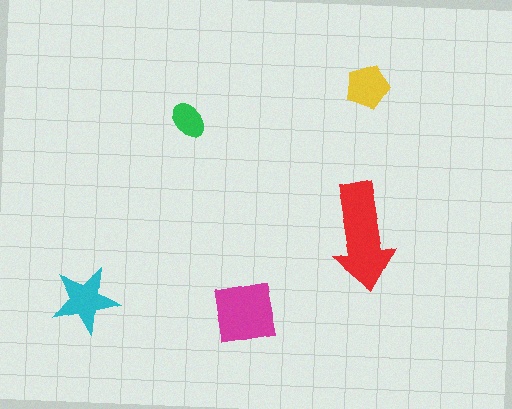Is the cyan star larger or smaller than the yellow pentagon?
Larger.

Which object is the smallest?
The green ellipse.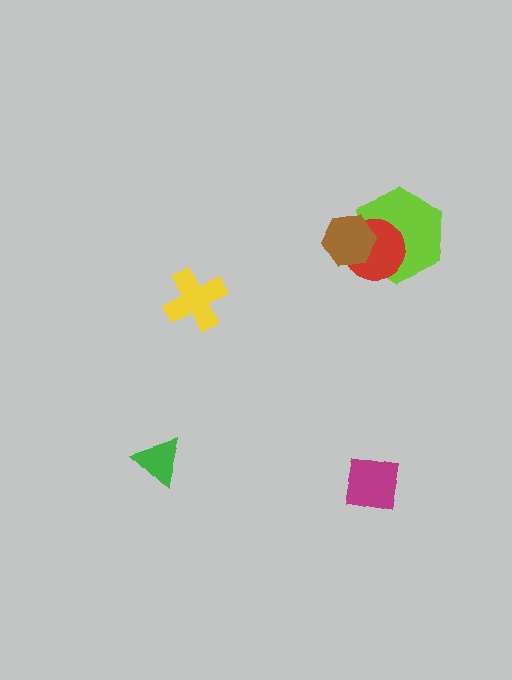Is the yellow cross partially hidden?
No, no other shape covers it.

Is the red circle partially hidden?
Yes, it is partially covered by another shape.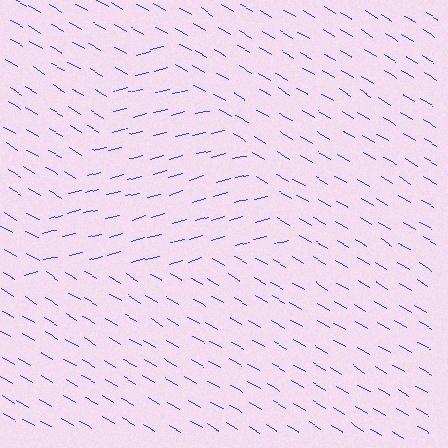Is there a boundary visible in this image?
Yes, there is a texture boundary formed by a change in line orientation.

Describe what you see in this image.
The image is filled with small blue line segments. A triangle region in the image has lines oriented differently from the surrounding lines, creating a visible texture boundary.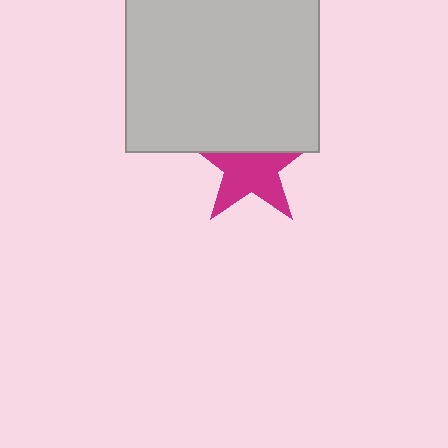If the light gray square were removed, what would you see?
You would see the complete magenta star.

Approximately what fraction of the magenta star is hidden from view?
Roughly 39% of the magenta star is hidden behind the light gray square.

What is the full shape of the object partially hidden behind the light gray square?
The partially hidden object is a magenta star.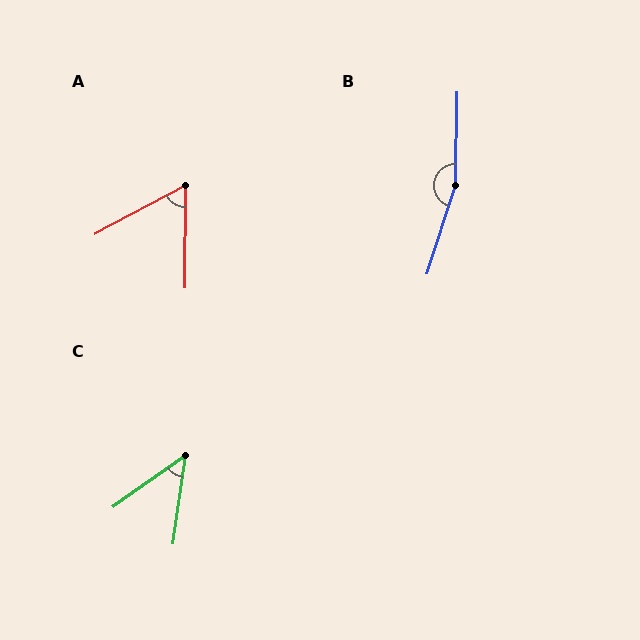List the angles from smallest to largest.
C (46°), A (62°), B (163°).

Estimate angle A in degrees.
Approximately 62 degrees.